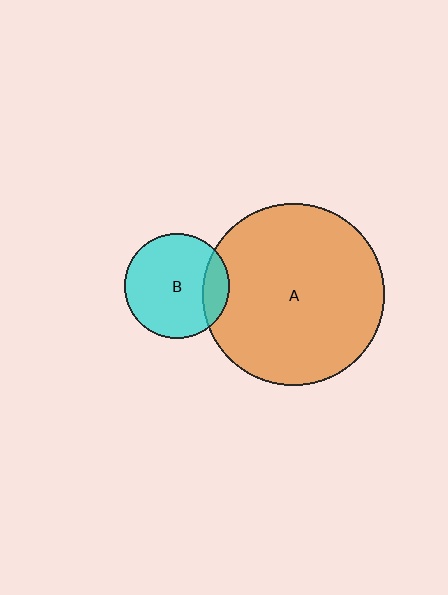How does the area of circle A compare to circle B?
Approximately 3.0 times.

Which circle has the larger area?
Circle A (orange).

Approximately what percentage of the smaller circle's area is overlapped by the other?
Approximately 15%.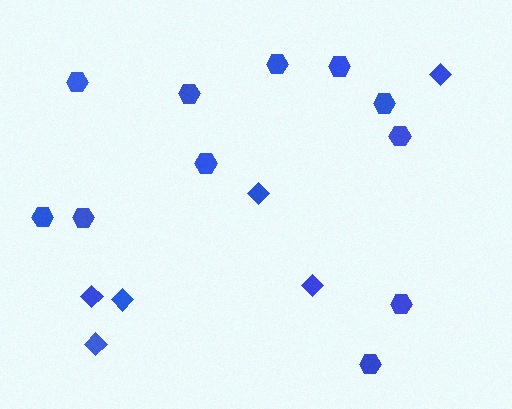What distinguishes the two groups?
There are 2 groups: one group of hexagons (11) and one group of diamonds (6).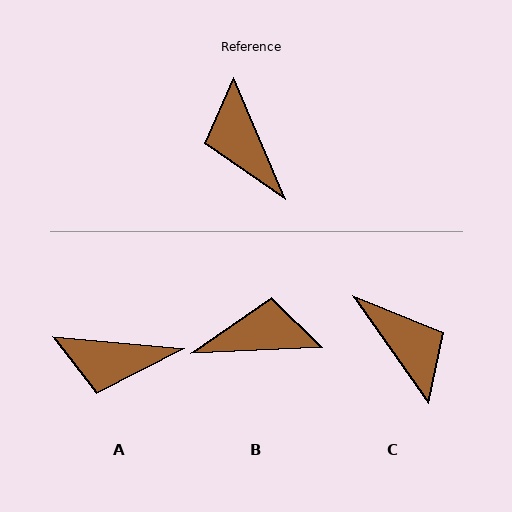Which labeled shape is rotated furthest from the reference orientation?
C, about 168 degrees away.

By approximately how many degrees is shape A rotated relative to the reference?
Approximately 62 degrees counter-clockwise.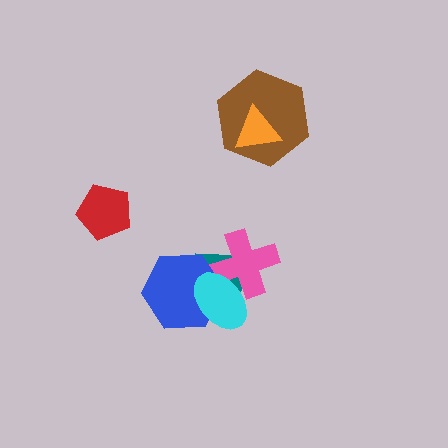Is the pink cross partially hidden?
Yes, it is partially covered by another shape.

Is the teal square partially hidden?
Yes, it is partially covered by another shape.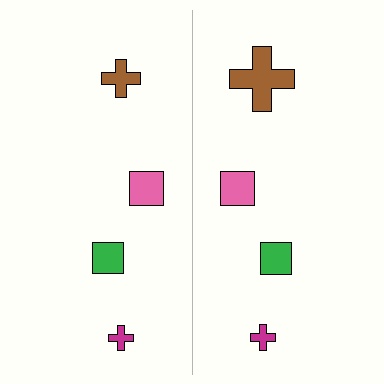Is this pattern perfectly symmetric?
No, the pattern is not perfectly symmetric. The brown cross on the right side has a different size than its mirror counterpart.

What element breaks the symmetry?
The brown cross on the right side has a different size than its mirror counterpart.